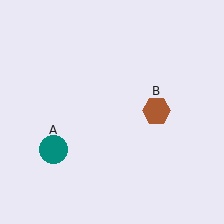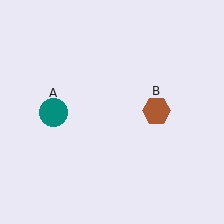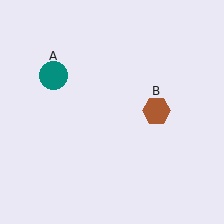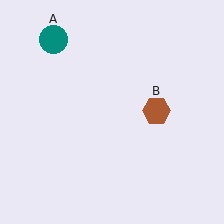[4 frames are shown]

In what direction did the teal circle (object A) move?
The teal circle (object A) moved up.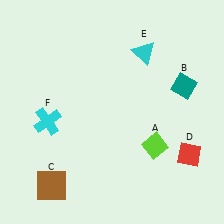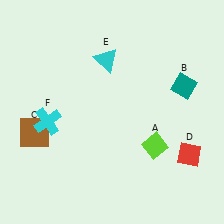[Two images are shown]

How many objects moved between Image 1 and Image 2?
2 objects moved between the two images.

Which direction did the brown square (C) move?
The brown square (C) moved up.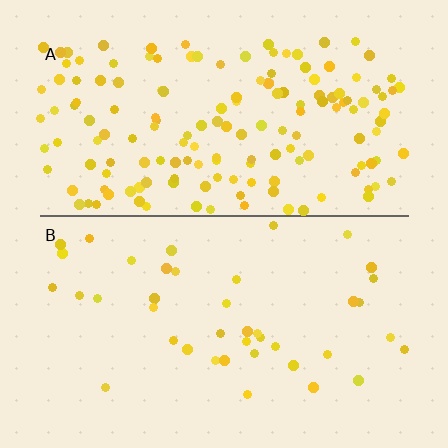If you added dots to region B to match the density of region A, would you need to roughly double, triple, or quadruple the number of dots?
Approximately quadruple.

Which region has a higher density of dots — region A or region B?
A (the top).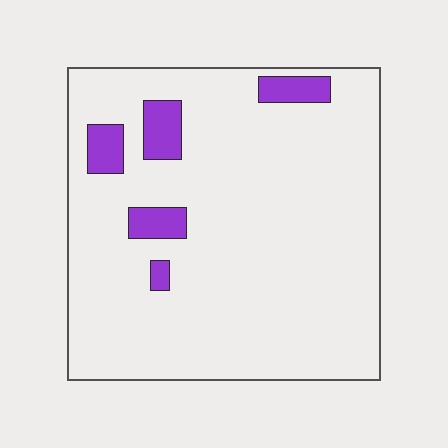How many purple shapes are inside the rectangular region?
5.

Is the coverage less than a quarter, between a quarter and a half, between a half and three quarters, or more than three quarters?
Less than a quarter.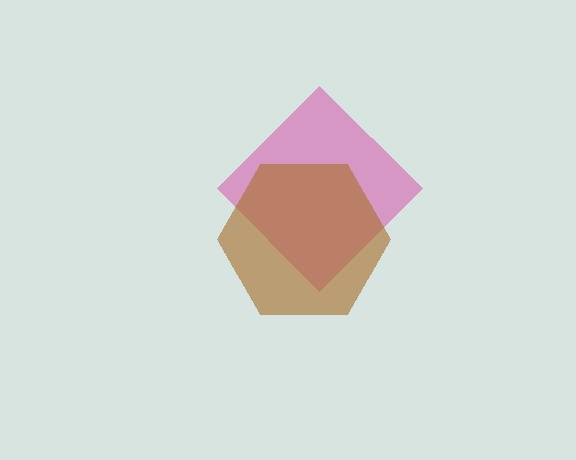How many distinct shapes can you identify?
There are 2 distinct shapes: a pink diamond, a brown hexagon.